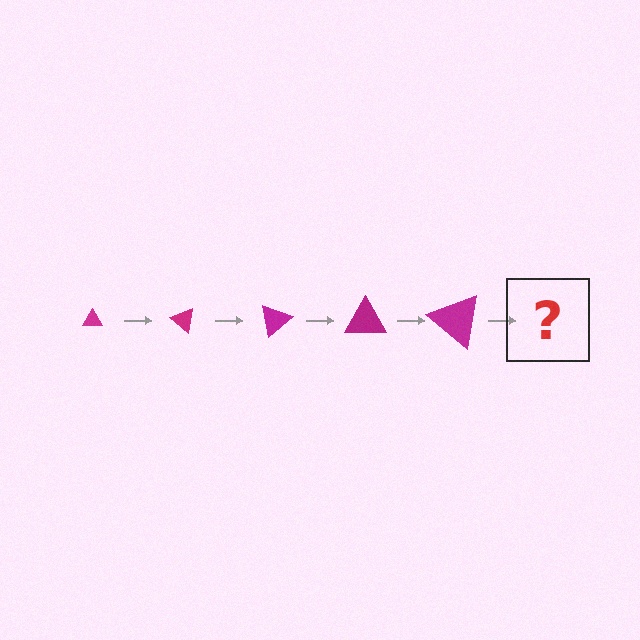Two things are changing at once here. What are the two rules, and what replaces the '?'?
The two rules are that the triangle grows larger each step and it rotates 40 degrees each step. The '?' should be a triangle, larger than the previous one and rotated 200 degrees from the start.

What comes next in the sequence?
The next element should be a triangle, larger than the previous one and rotated 200 degrees from the start.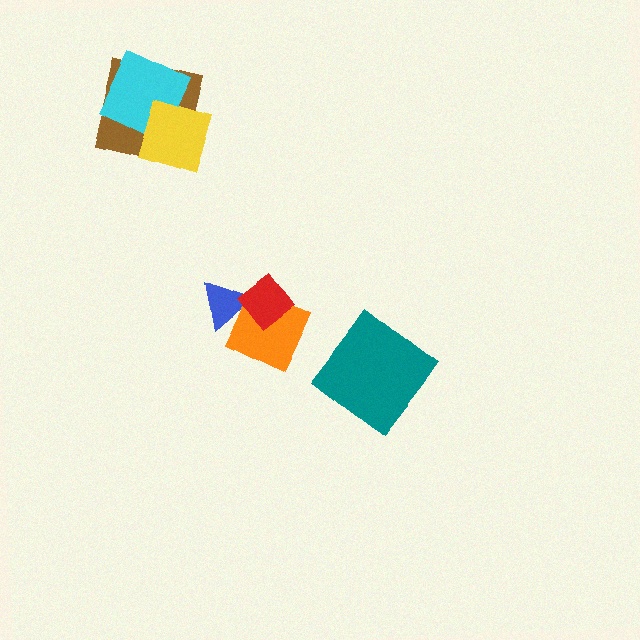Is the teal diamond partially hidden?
No, no other shape covers it.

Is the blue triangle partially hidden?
Yes, it is partially covered by another shape.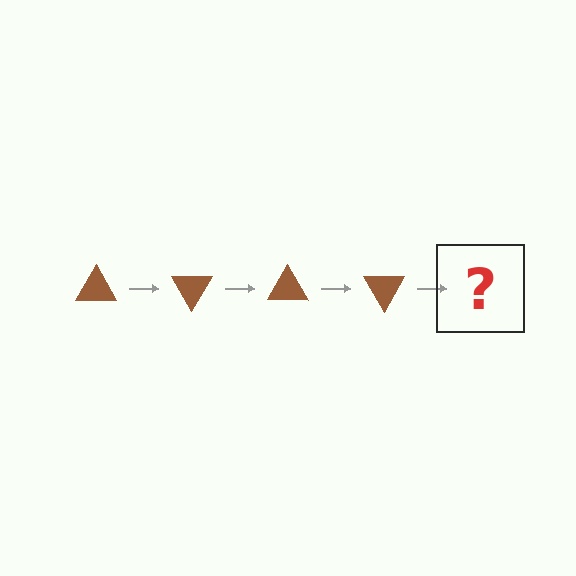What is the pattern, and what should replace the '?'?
The pattern is that the triangle rotates 60 degrees each step. The '?' should be a brown triangle rotated 240 degrees.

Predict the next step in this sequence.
The next step is a brown triangle rotated 240 degrees.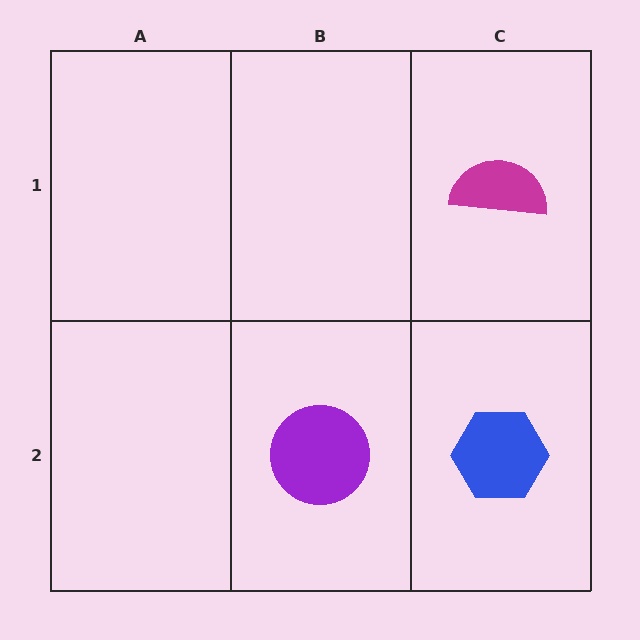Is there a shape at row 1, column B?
No, that cell is empty.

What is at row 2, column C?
A blue hexagon.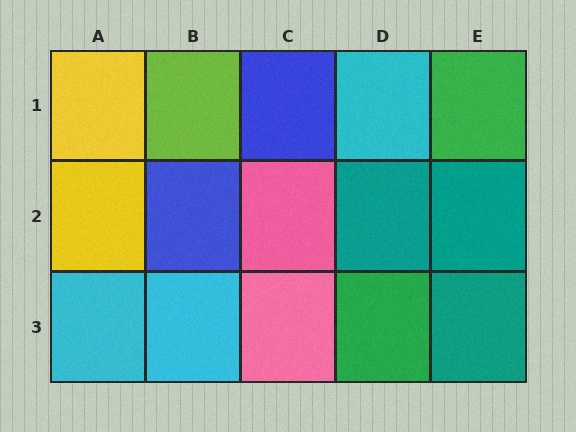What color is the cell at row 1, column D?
Cyan.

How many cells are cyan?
3 cells are cyan.